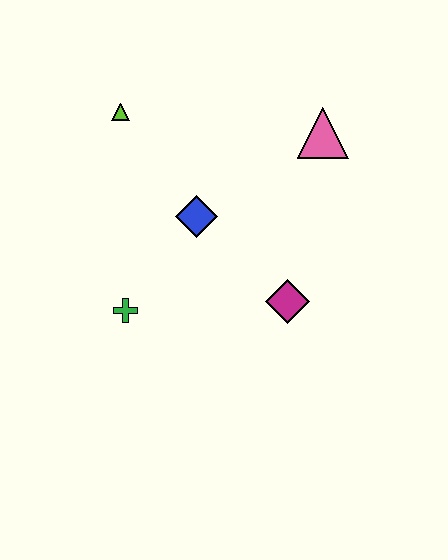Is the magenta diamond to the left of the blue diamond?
No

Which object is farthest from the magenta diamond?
The lime triangle is farthest from the magenta diamond.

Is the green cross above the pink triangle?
No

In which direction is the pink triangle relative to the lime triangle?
The pink triangle is to the right of the lime triangle.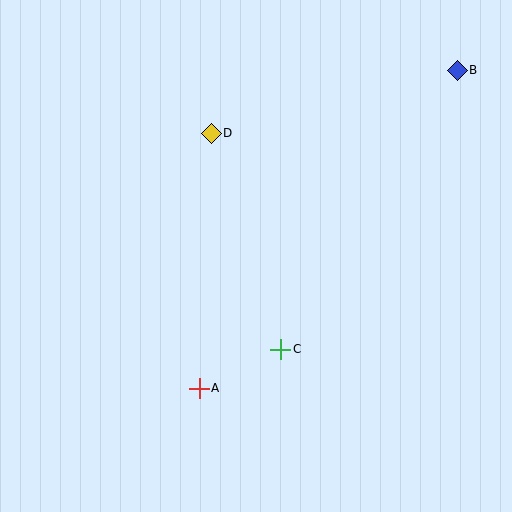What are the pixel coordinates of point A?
Point A is at (199, 389).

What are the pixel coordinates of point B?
Point B is at (457, 70).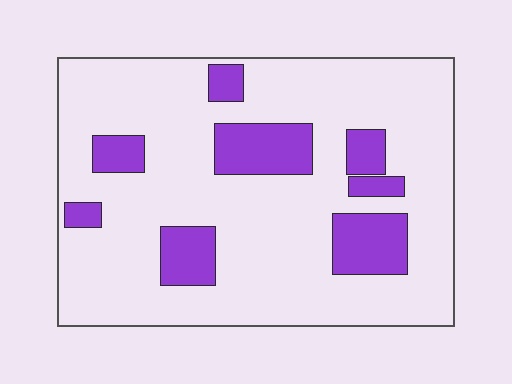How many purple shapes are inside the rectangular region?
8.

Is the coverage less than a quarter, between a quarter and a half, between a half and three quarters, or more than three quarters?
Less than a quarter.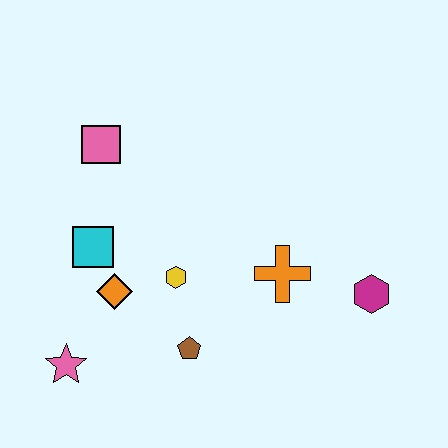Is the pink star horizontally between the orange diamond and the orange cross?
No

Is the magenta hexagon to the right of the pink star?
Yes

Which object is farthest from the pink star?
The magenta hexagon is farthest from the pink star.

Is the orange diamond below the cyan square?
Yes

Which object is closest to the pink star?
The orange diamond is closest to the pink star.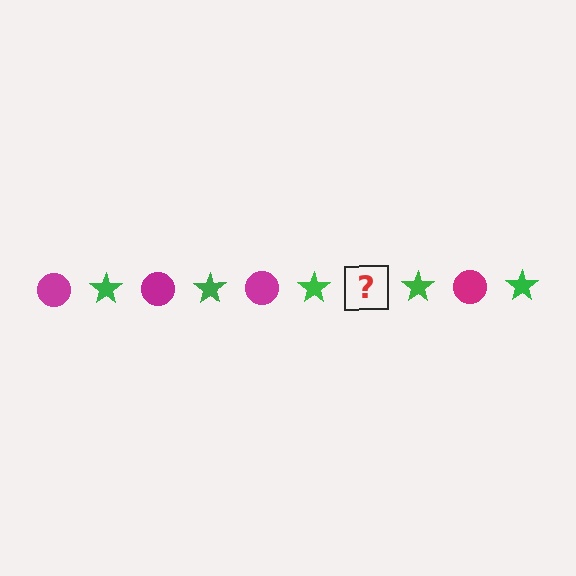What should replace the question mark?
The question mark should be replaced with a magenta circle.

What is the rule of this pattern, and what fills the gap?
The rule is that the pattern alternates between magenta circle and green star. The gap should be filled with a magenta circle.